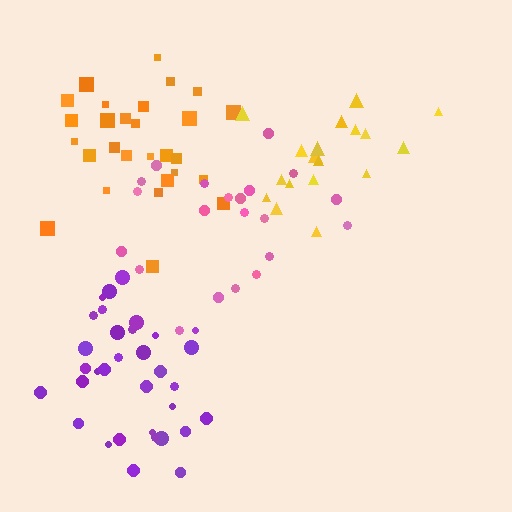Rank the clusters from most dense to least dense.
purple, orange, yellow, pink.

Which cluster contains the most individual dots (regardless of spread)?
Purple (34).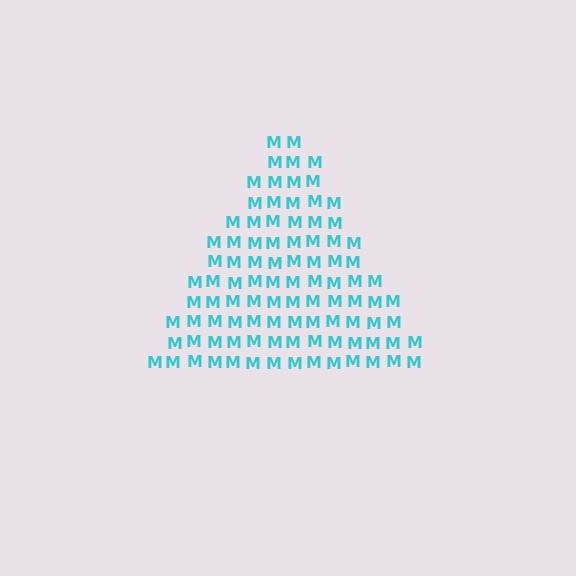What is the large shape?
The large shape is a triangle.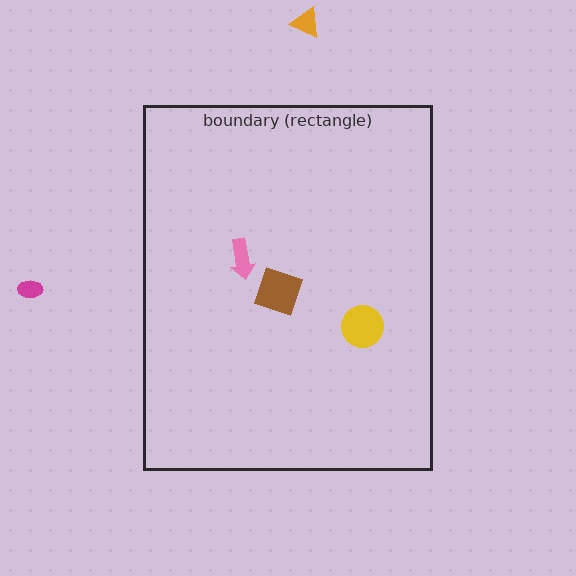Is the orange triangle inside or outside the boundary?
Outside.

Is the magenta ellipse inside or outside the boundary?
Outside.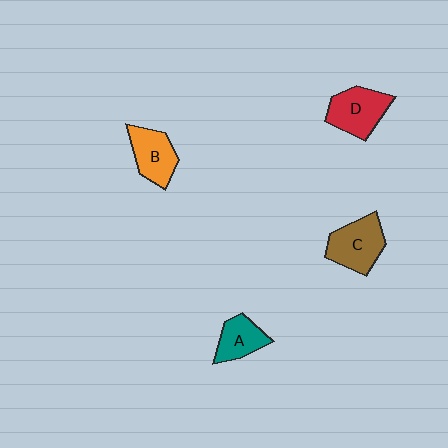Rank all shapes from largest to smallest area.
From largest to smallest: C (brown), D (red), B (orange), A (teal).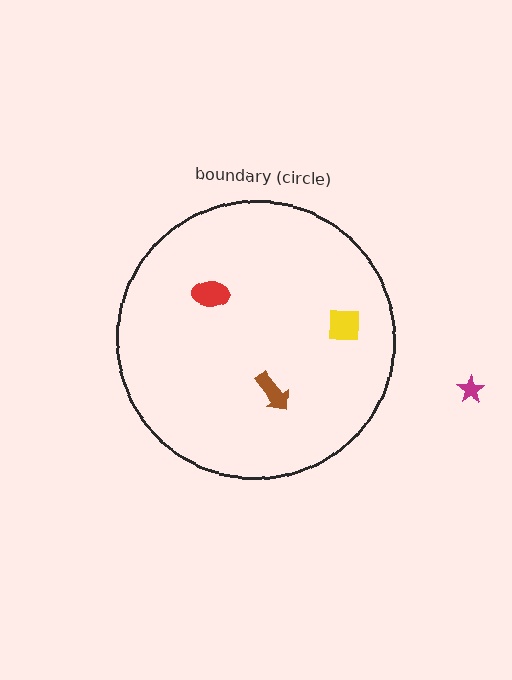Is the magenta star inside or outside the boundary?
Outside.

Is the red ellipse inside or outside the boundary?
Inside.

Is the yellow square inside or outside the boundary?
Inside.